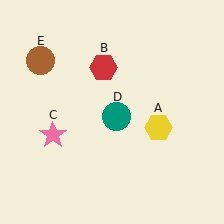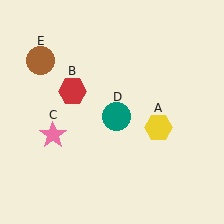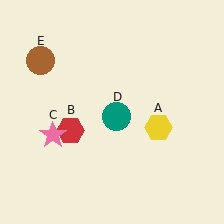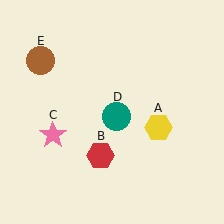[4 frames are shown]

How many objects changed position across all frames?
1 object changed position: red hexagon (object B).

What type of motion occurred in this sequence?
The red hexagon (object B) rotated counterclockwise around the center of the scene.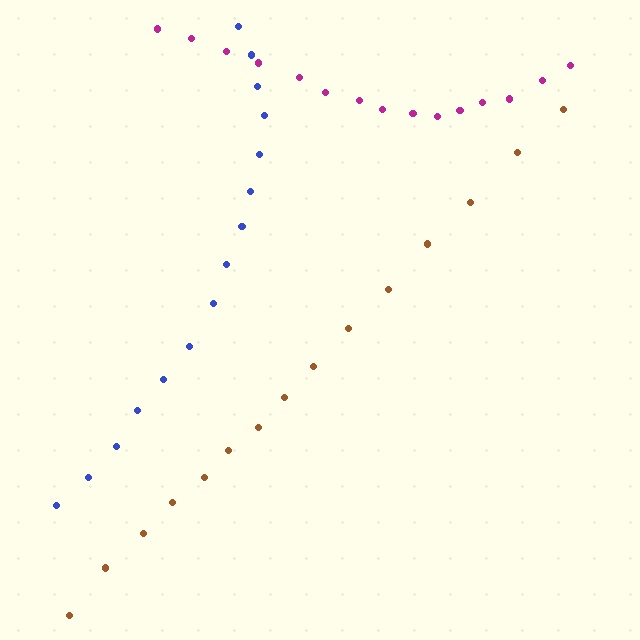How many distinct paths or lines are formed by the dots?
There are 3 distinct paths.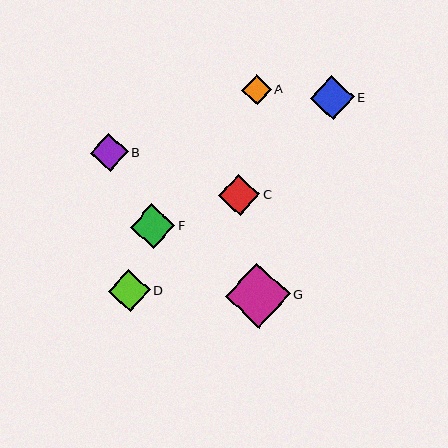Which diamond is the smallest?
Diamond A is the smallest with a size of approximately 29 pixels.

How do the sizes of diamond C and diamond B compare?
Diamond C and diamond B are approximately the same size.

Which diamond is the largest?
Diamond G is the largest with a size of approximately 65 pixels.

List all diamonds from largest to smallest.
From largest to smallest: G, F, E, D, C, B, A.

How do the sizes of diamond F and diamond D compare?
Diamond F and diamond D are approximately the same size.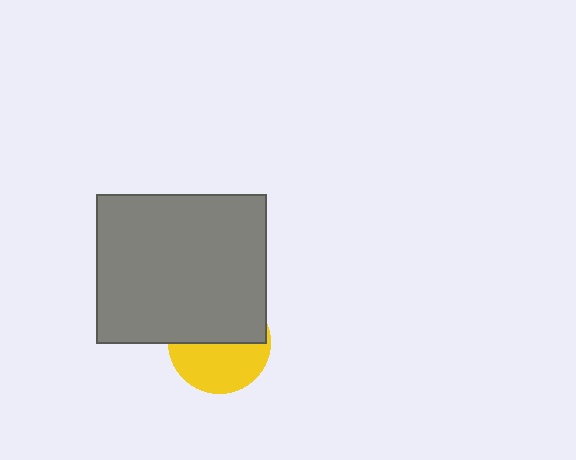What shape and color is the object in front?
The object in front is a gray rectangle.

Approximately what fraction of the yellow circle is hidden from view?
Roughly 51% of the yellow circle is hidden behind the gray rectangle.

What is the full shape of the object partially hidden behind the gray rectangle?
The partially hidden object is a yellow circle.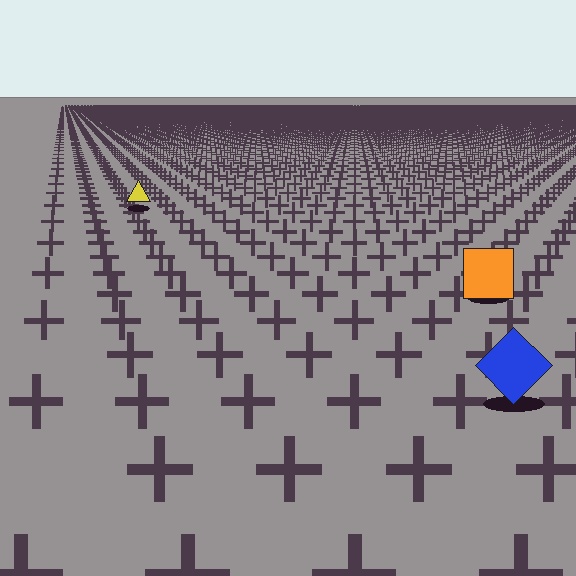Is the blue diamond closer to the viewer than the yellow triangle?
Yes. The blue diamond is closer — you can tell from the texture gradient: the ground texture is coarser near it.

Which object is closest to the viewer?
The blue diamond is closest. The texture marks near it are larger and more spread out.